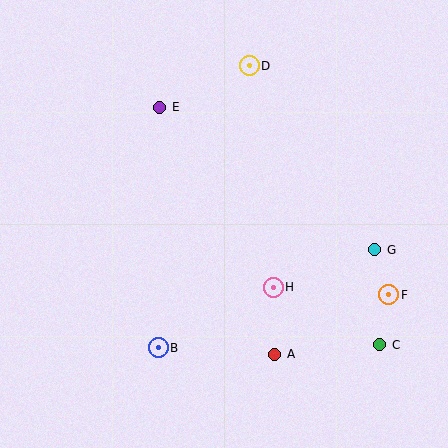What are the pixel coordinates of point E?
Point E is at (160, 107).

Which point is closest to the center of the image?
Point H at (273, 287) is closest to the center.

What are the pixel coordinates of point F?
Point F is at (389, 295).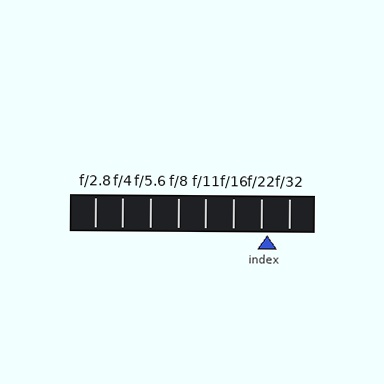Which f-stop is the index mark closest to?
The index mark is closest to f/22.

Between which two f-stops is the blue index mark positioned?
The index mark is between f/22 and f/32.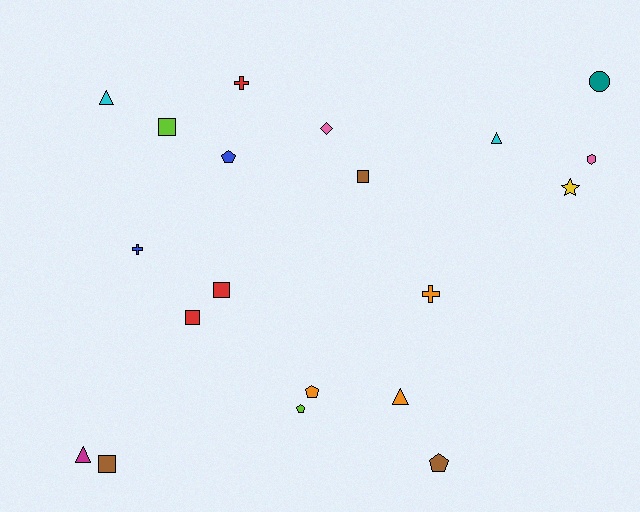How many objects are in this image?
There are 20 objects.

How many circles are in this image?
There is 1 circle.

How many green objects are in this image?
There are no green objects.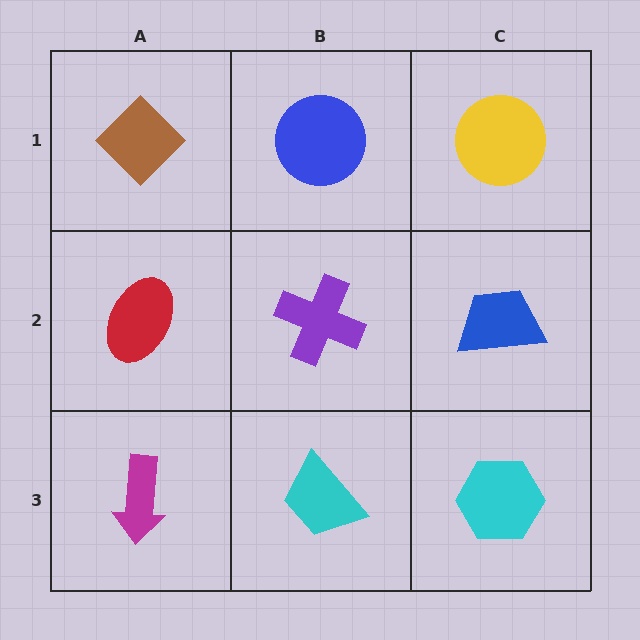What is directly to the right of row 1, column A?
A blue circle.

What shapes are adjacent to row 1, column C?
A blue trapezoid (row 2, column C), a blue circle (row 1, column B).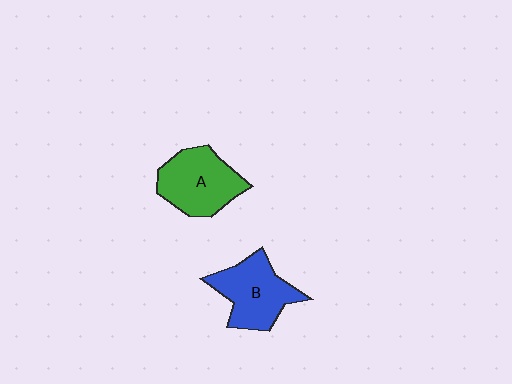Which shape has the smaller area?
Shape B (blue).